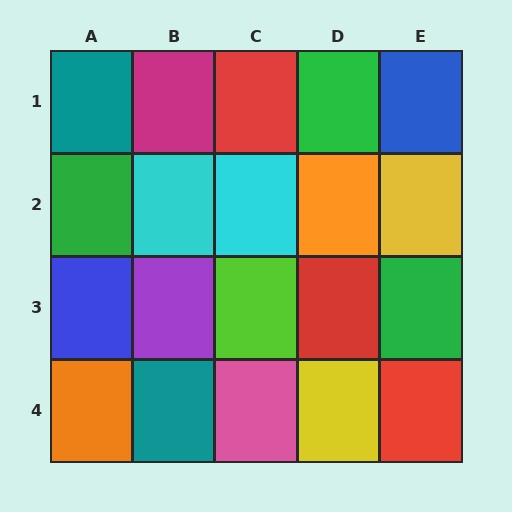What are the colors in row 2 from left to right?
Green, cyan, cyan, orange, yellow.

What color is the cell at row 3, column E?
Green.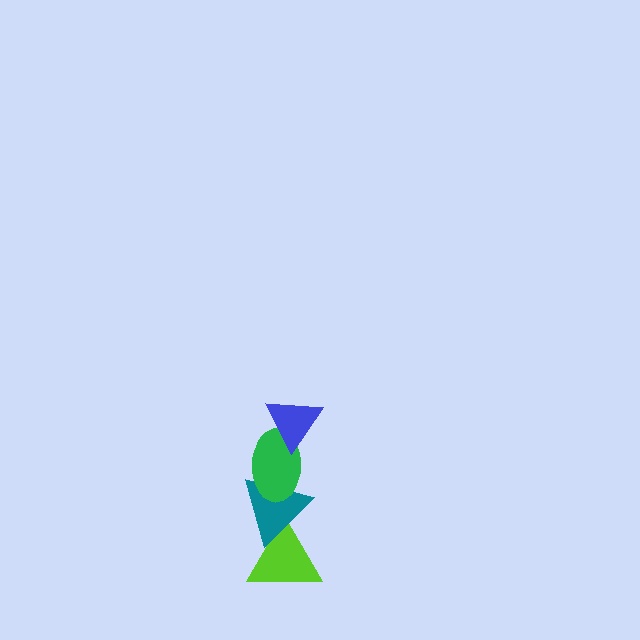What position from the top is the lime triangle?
The lime triangle is 4th from the top.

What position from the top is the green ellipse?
The green ellipse is 2nd from the top.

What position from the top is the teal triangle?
The teal triangle is 3rd from the top.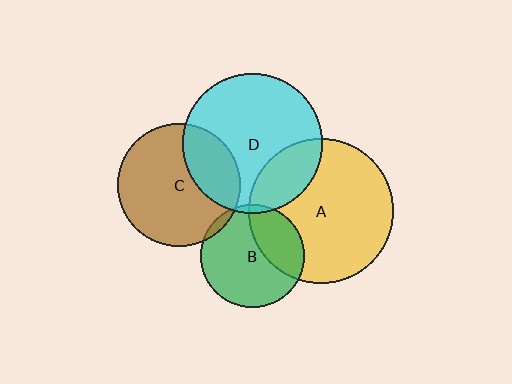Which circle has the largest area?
Circle A (yellow).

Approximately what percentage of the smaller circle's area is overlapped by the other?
Approximately 5%.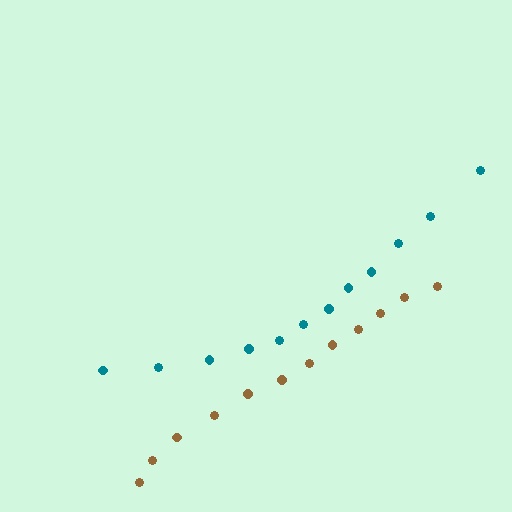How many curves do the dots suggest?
There are 2 distinct paths.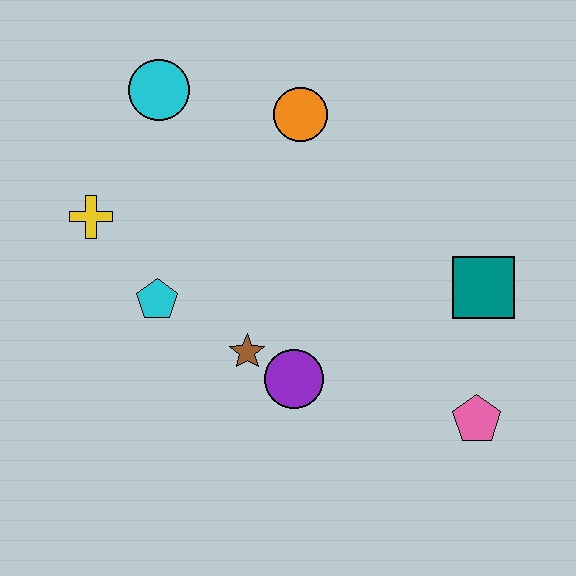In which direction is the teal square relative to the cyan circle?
The teal square is to the right of the cyan circle.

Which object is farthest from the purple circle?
The cyan circle is farthest from the purple circle.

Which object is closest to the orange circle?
The cyan circle is closest to the orange circle.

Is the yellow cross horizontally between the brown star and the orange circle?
No